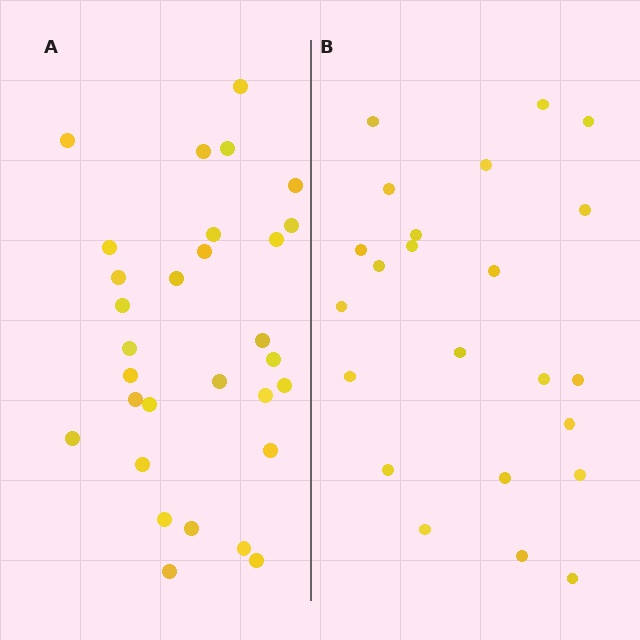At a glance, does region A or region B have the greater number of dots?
Region A (the left region) has more dots.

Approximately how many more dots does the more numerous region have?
Region A has roughly 8 or so more dots than region B.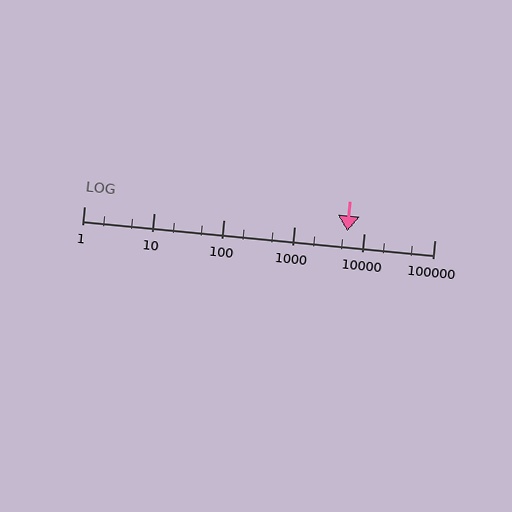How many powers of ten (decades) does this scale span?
The scale spans 5 decades, from 1 to 100000.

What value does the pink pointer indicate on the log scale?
The pointer indicates approximately 5700.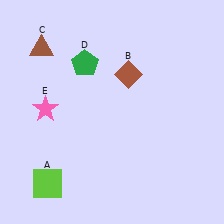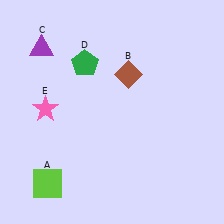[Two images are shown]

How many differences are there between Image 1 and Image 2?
There is 1 difference between the two images.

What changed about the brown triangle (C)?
In Image 1, C is brown. In Image 2, it changed to purple.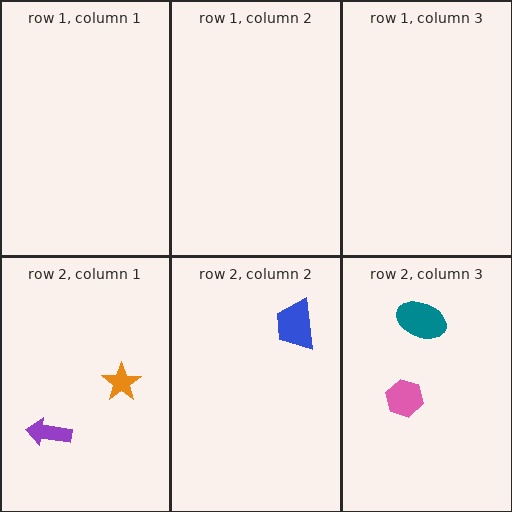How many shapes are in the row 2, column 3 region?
2.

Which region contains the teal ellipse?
The row 2, column 3 region.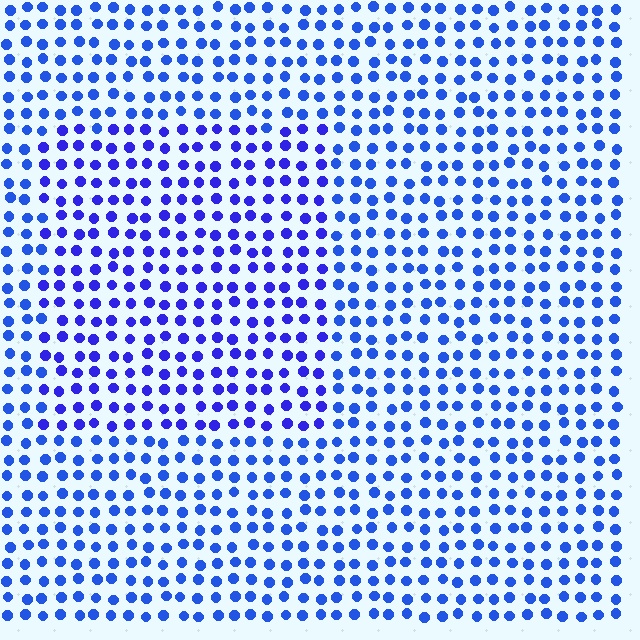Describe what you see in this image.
The image is filled with small blue elements in a uniform arrangement. A rectangle-shaped region is visible where the elements are tinted to a slightly different hue, forming a subtle color boundary.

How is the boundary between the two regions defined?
The boundary is defined purely by a slight shift in hue (about 20 degrees). Spacing, size, and orientation are identical on both sides.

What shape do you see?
I see a rectangle.